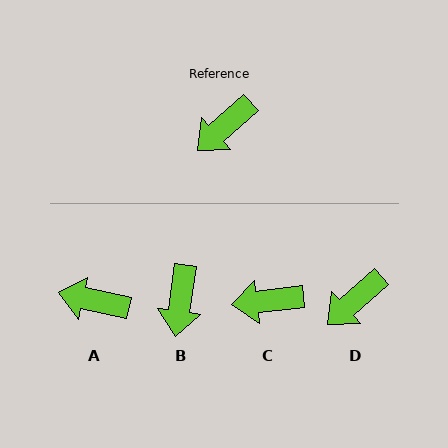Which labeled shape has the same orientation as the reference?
D.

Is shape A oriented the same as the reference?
No, it is off by about 54 degrees.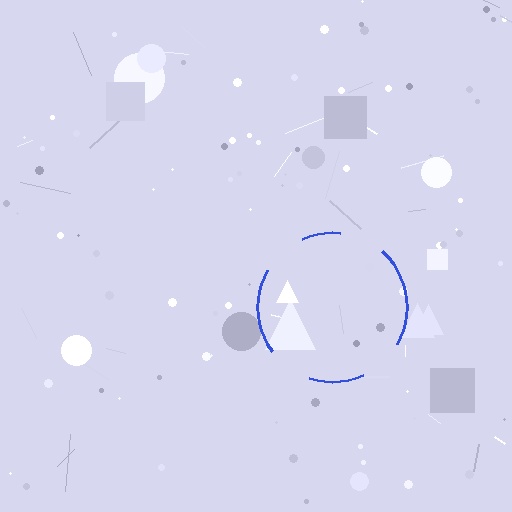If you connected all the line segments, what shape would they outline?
They would outline a circle.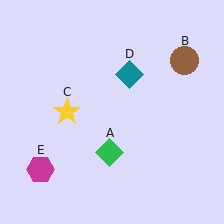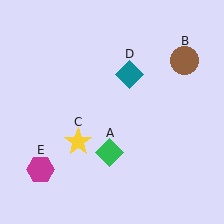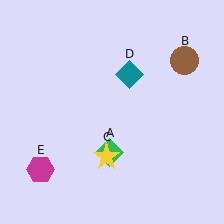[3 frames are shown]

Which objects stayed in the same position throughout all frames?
Green diamond (object A) and brown circle (object B) and teal diamond (object D) and magenta hexagon (object E) remained stationary.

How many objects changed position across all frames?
1 object changed position: yellow star (object C).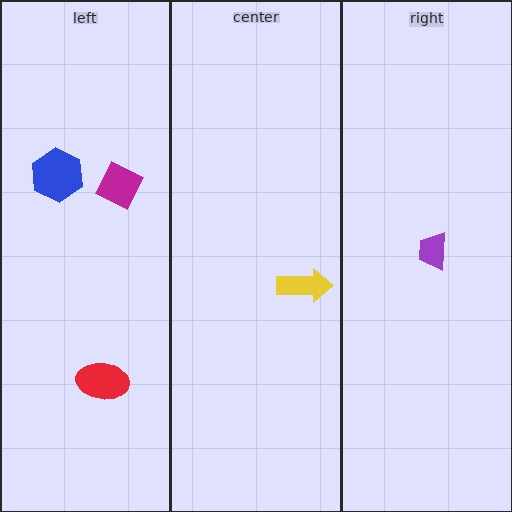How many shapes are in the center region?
1.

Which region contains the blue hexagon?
The left region.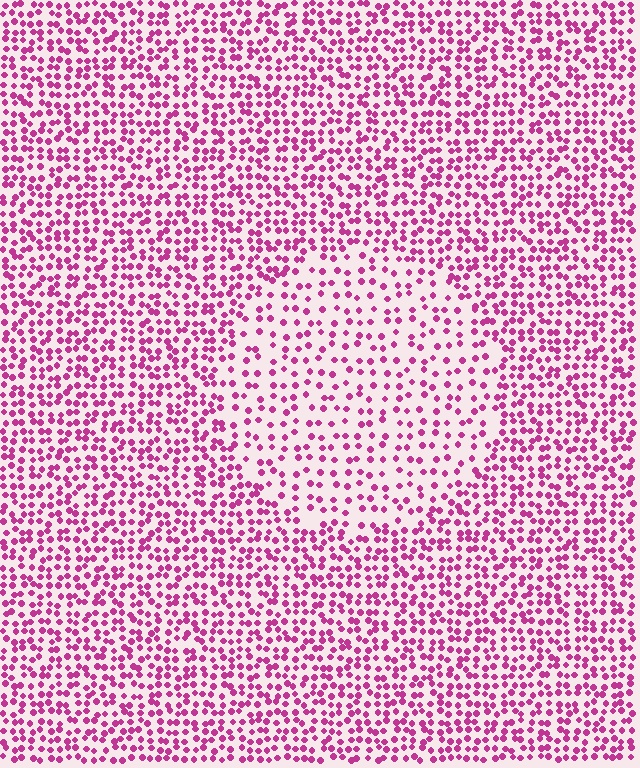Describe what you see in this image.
The image contains small magenta elements arranged at two different densities. A circle-shaped region is visible where the elements are less densely packed than the surrounding area.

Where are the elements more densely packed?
The elements are more densely packed outside the circle boundary.